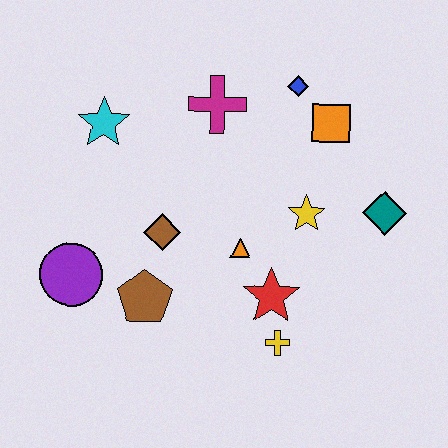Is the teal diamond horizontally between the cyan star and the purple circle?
No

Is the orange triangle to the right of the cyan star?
Yes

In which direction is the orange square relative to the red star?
The orange square is above the red star.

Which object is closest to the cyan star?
The magenta cross is closest to the cyan star.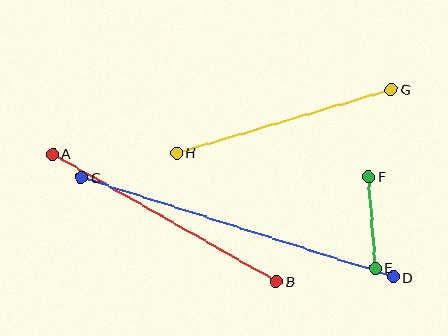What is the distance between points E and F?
The distance is approximately 91 pixels.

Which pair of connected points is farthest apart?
Points C and D are farthest apart.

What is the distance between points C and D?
The distance is approximately 327 pixels.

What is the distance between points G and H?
The distance is approximately 224 pixels.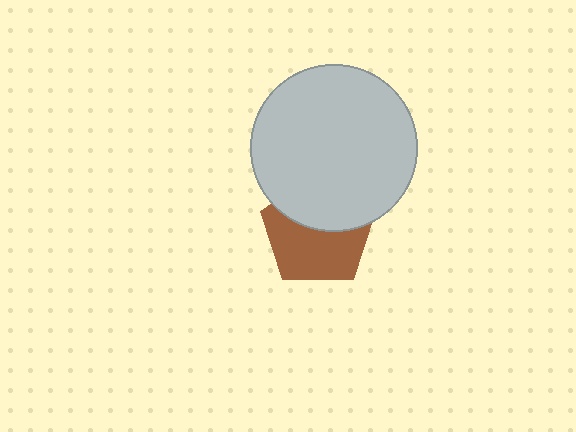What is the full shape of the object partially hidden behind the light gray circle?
The partially hidden object is a brown pentagon.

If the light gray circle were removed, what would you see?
You would see the complete brown pentagon.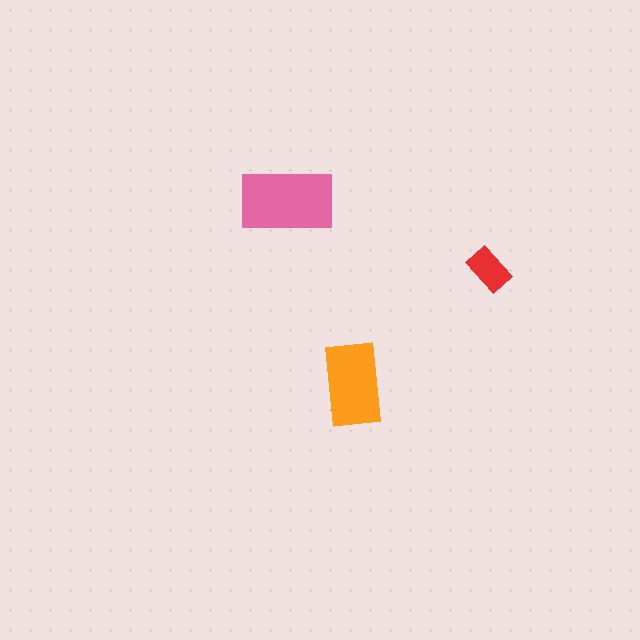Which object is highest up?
The pink rectangle is topmost.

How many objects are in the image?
There are 3 objects in the image.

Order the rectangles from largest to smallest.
the pink one, the orange one, the red one.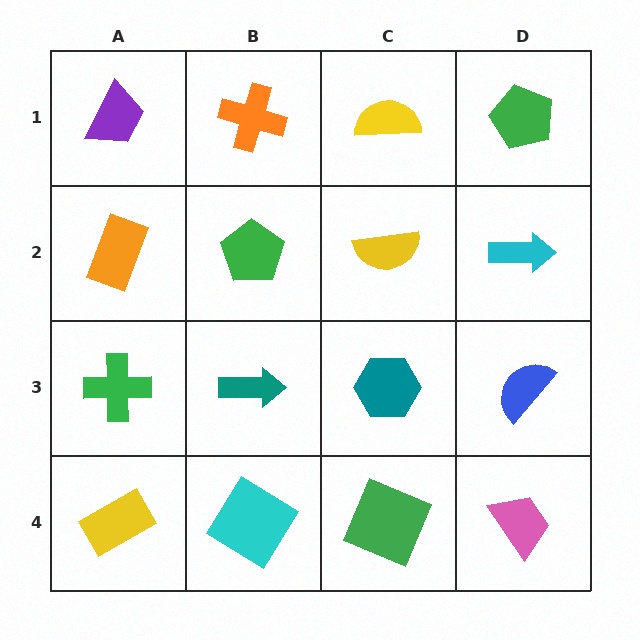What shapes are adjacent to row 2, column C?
A yellow semicircle (row 1, column C), a teal hexagon (row 3, column C), a green pentagon (row 2, column B), a cyan arrow (row 2, column D).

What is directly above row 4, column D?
A blue semicircle.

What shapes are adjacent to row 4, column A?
A green cross (row 3, column A), a cyan diamond (row 4, column B).